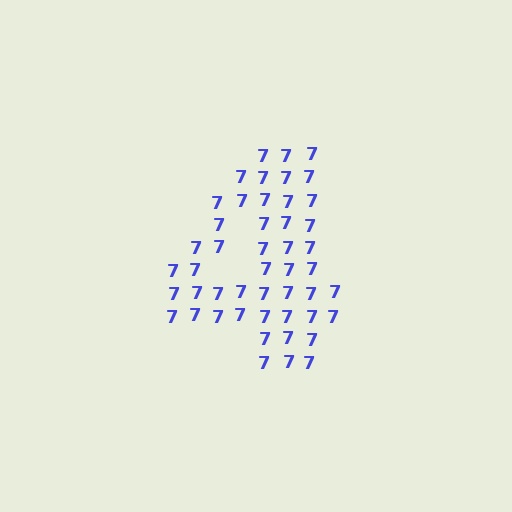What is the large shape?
The large shape is the digit 4.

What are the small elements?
The small elements are digit 7's.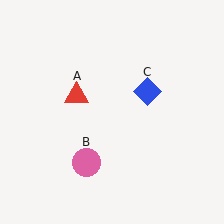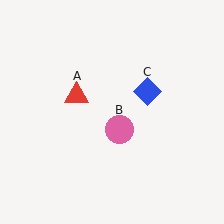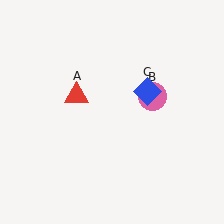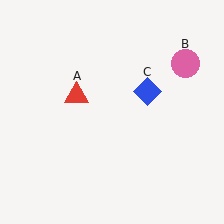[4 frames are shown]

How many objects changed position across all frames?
1 object changed position: pink circle (object B).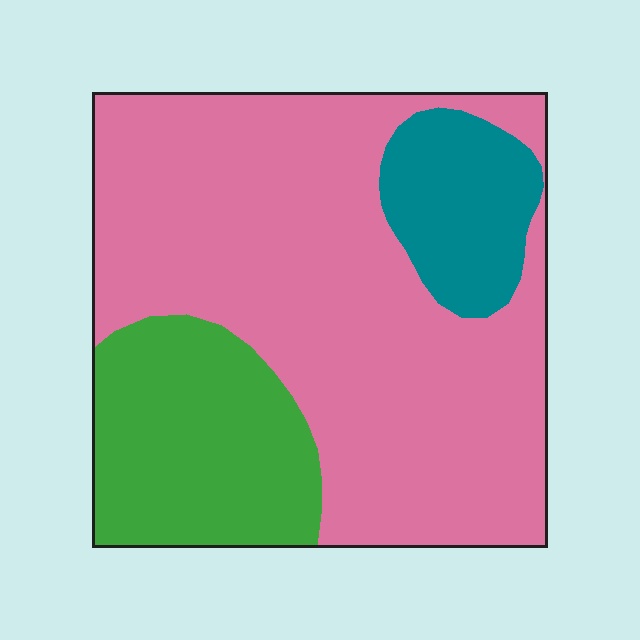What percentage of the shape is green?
Green takes up less than a quarter of the shape.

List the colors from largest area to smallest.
From largest to smallest: pink, green, teal.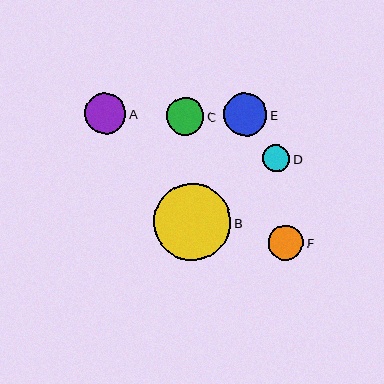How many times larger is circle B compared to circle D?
Circle B is approximately 2.9 times the size of circle D.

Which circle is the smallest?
Circle D is the smallest with a size of approximately 27 pixels.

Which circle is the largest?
Circle B is the largest with a size of approximately 78 pixels.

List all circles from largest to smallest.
From largest to smallest: B, E, A, C, F, D.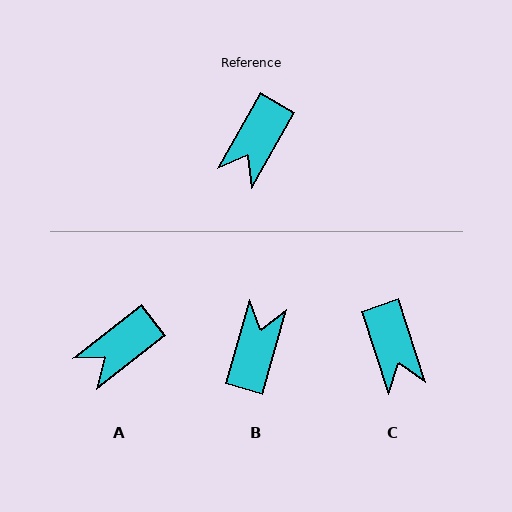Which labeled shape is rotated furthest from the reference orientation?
B, about 166 degrees away.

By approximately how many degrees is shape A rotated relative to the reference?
Approximately 22 degrees clockwise.